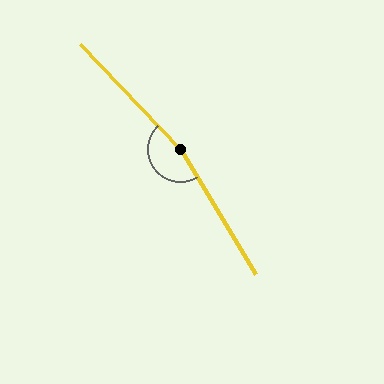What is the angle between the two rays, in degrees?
Approximately 167 degrees.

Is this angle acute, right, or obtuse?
It is obtuse.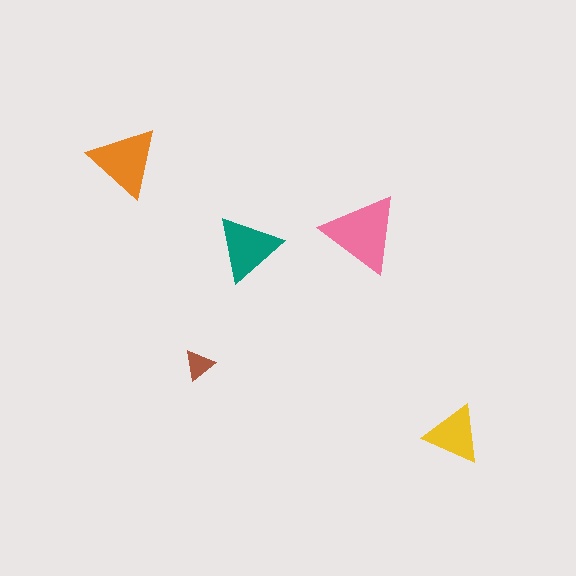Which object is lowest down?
The yellow triangle is bottommost.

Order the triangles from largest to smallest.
the pink one, the orange one, the teal one, the yellow one, the brown one.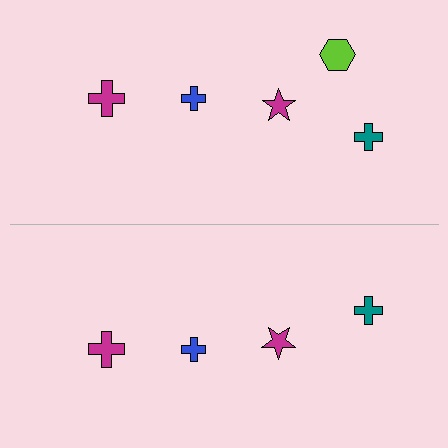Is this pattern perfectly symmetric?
No, the pattern is not perfectly symmetric. A lime hexagon is missing from the bottom side.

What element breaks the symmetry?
A lime hexagon is missing from the bottom side.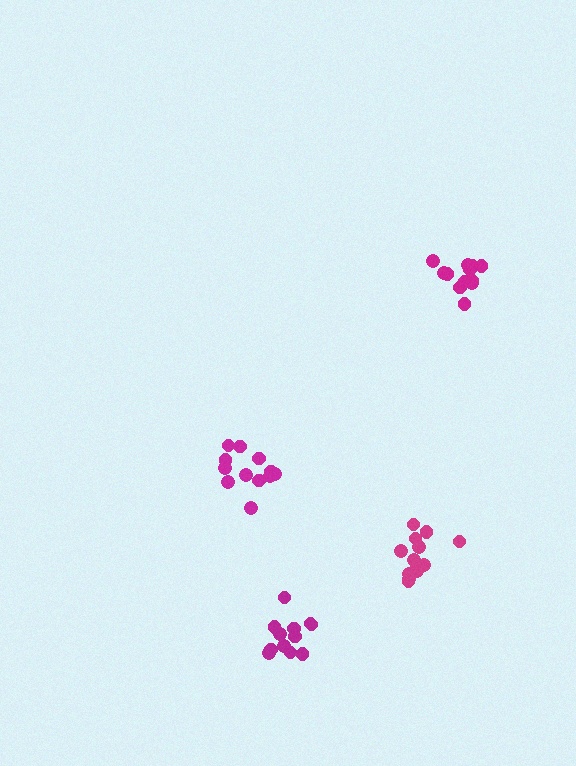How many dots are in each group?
Group 1: 13 dots, Group 2: 12 dots, Group 3: 12 dots, Group 4: 13 dots (50 total).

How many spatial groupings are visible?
There are 4 spatial groupings.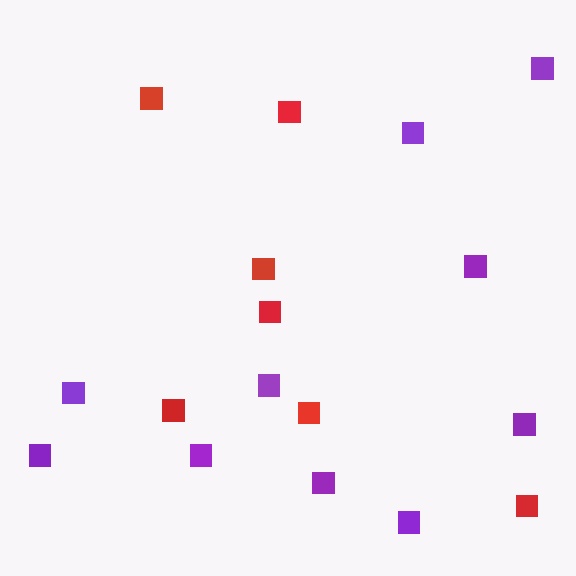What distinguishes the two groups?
There are 2 groups: one group of red squares (7) and one group of purple squares (10).